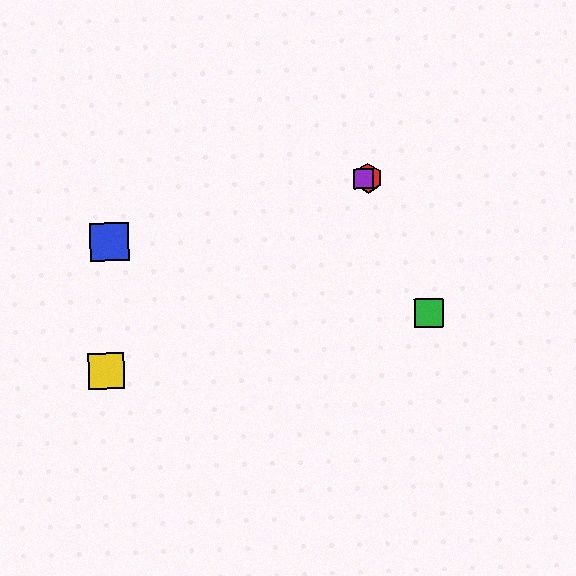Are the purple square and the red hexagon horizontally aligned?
Yes, both are at y≈179.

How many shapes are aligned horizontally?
2 shapes (the red hexagon, the purple square) are aligned horizontally.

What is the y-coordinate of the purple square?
The purple square is at y≈179.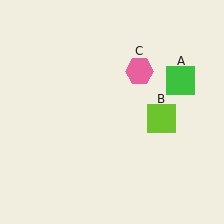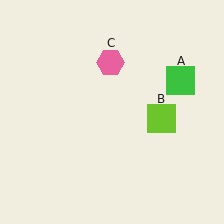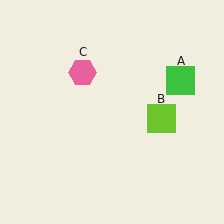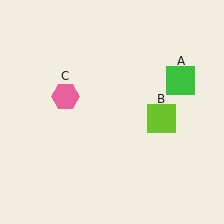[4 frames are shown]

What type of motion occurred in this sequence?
The pink hexagon (object C) rotated counterclockwise around the center of the scene.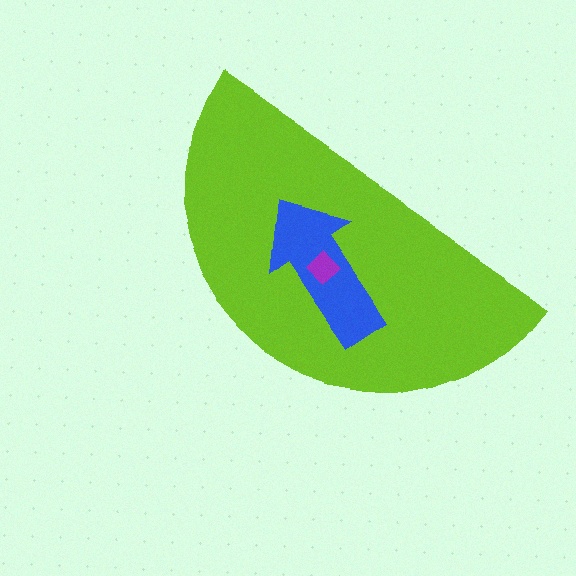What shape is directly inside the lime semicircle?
The blue arrow.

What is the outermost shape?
The lime semicircle.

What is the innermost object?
The purple diamond.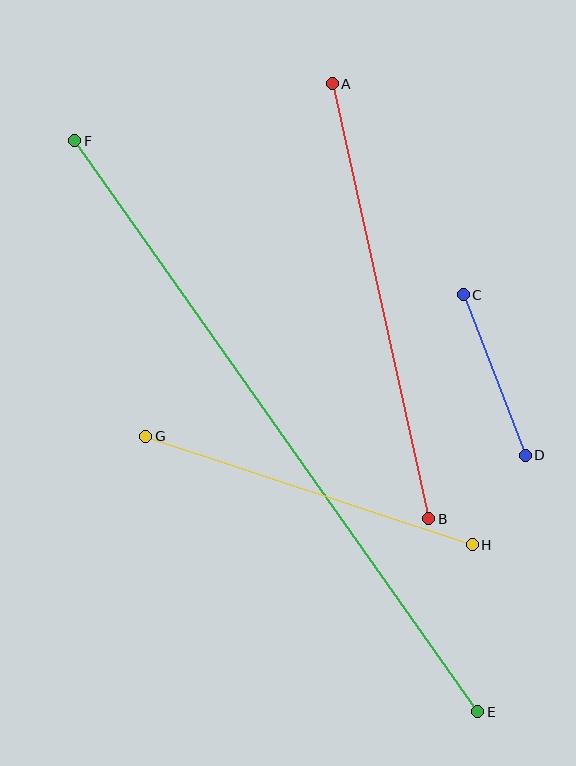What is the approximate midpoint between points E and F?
The midpoint is at approximately (276, 426) pixels.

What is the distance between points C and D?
The distance is approximately 172 pixels.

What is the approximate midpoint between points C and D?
The midpoint is at approximately (494, 375) pixels.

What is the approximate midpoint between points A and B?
The midpoint is at approximately (380, 301) pixels.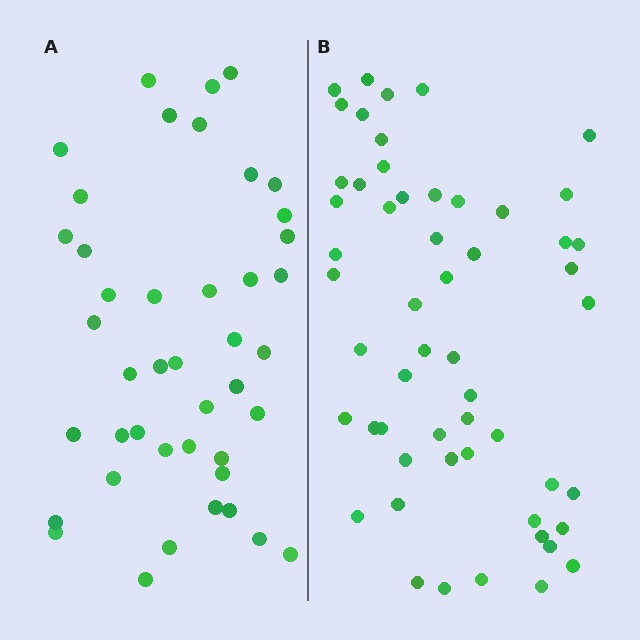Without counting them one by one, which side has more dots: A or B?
Region B (the right region) has more dots.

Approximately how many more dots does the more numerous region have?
Region B has roughly 12 or so more dots than region A.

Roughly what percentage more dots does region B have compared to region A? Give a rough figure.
About 30% more.